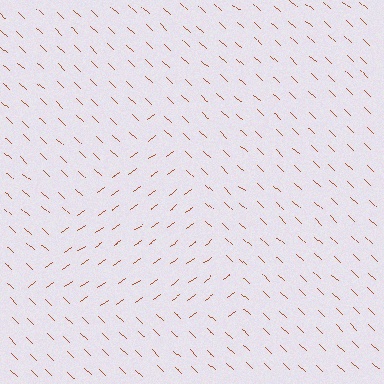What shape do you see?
I see a triangle.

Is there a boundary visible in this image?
Yes, there is a texture boundary formed by a change in line orientation.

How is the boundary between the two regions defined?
The boundary is defined purely by a change in line orientation (approximately 78 degrees difference). All lines are the same color and thickness.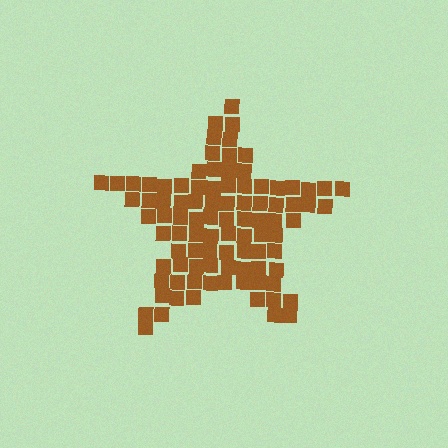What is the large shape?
The large shape is a star.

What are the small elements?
The small elements are squares.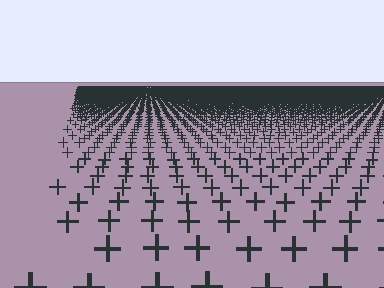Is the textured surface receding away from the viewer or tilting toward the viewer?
The surface is receding away from the viewer. Texture elements get smaller and denser toward the top.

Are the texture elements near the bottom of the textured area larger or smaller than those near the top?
Larger. Near the bottom, elements are closer to the viewer and appear at a bigger on-screen size.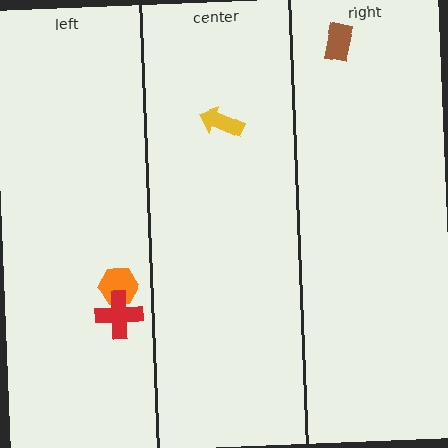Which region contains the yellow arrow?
The center region.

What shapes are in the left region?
The orange hexagon, the red cross.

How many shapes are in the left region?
2.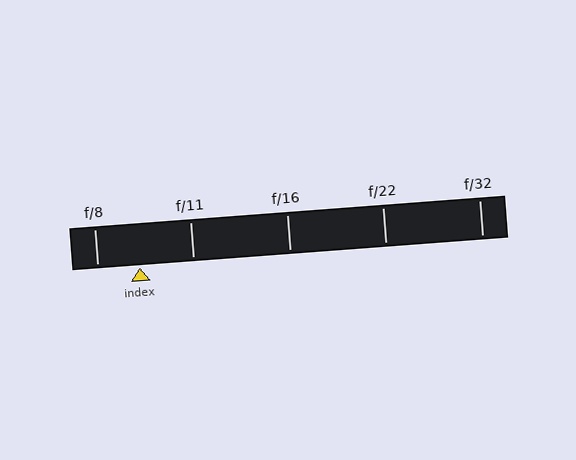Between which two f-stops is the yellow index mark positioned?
The index mark is between f/8 and f/11.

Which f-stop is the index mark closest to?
The index mark is closest to f/8.